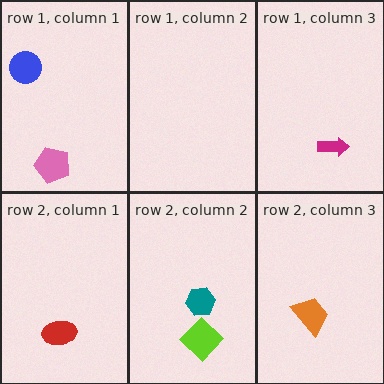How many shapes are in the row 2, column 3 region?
1.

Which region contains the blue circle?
The row 1, column 1 region.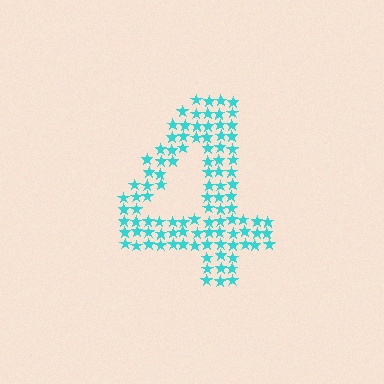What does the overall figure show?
The overall figure shows the digit 4.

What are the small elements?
The small elements are stars.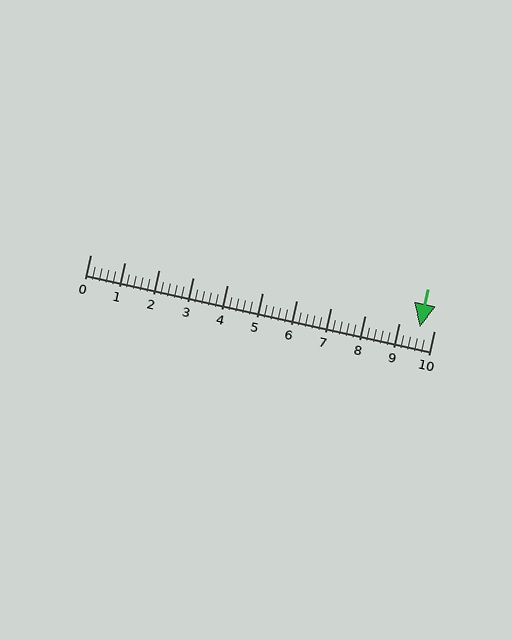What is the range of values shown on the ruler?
The ruler shows values from 0 to 10.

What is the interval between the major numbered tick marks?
The major tick marks are spaced 1 units apart.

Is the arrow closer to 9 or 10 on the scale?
The arrow is closer to 10.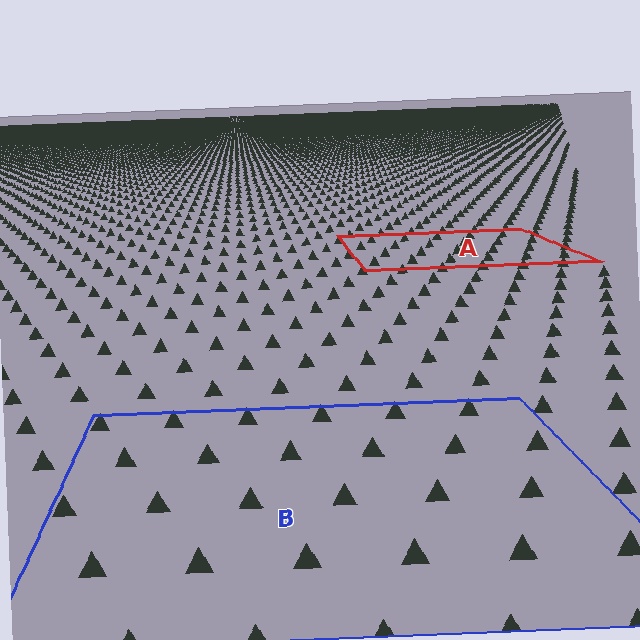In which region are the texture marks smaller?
The texture marks are smaller in region A, because it is farther away.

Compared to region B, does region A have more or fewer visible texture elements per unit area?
Region A has more texture elements per unit area — they are packed more densely because it is farther away.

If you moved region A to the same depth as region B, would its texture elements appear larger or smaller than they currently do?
They would appear larger. At a closer depth, the same texture elements are projected at a bigger on-screen size.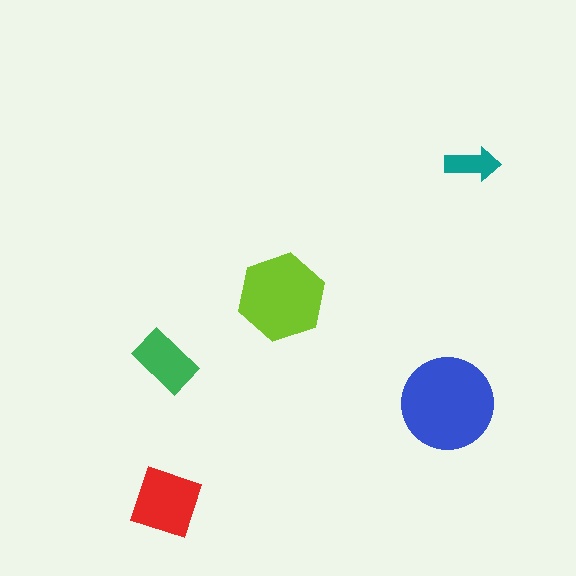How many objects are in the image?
There are 5 objects in the image.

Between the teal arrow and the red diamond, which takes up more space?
The red diamond.